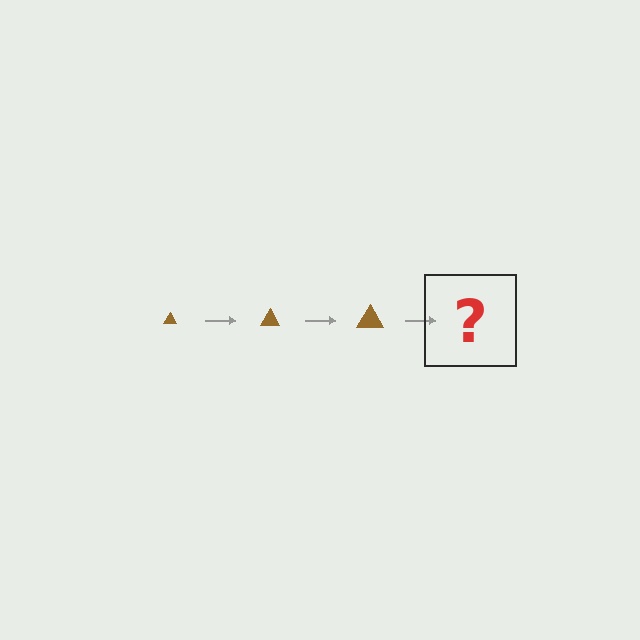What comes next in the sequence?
The next element should be a brown triangle, larger than the previous one.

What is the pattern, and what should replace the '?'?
The pattern is that the triangle gets progressively larger each step. The '?' should be a brown triangle, larger than the previous one.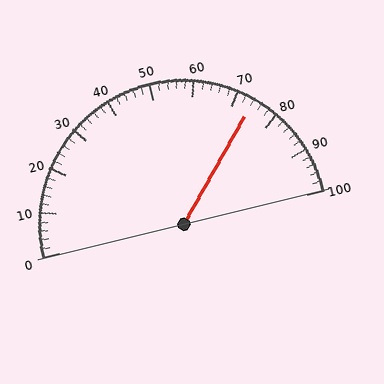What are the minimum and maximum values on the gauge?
The gauge ranges from 0 to 100.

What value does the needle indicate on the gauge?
The needle indicates approximately 74.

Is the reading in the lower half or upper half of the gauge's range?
The reading is in the upper half of the range (0 to 100).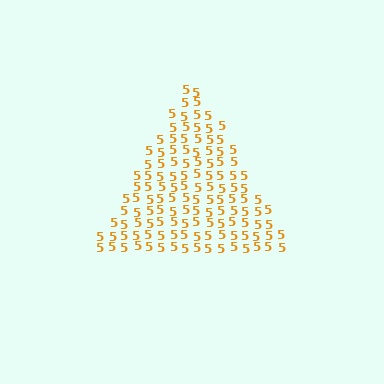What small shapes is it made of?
It is made of small digit 5's.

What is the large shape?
The large shape is a triangle.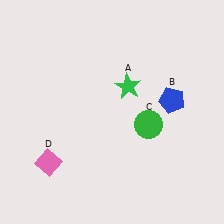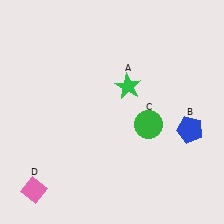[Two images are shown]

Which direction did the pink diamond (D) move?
The pink diamond (D) moved down.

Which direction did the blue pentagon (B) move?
The blue pentagon (B) moved down.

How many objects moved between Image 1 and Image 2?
2 objects moved between the two images.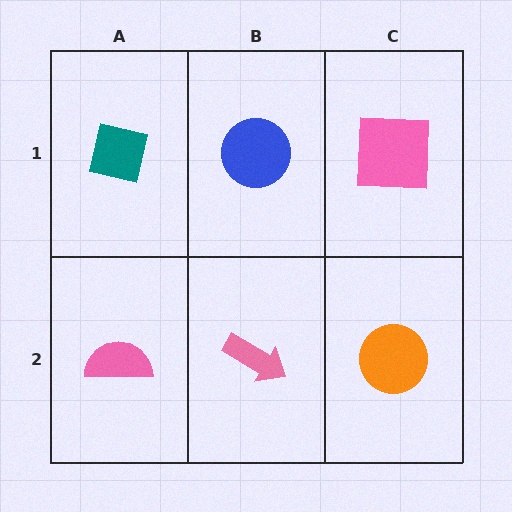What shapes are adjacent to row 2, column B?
A blue circle (row 1, column B), a pink semicircle (row 2, column A), an orange circle (row 2, column C).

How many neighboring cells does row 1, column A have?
2.